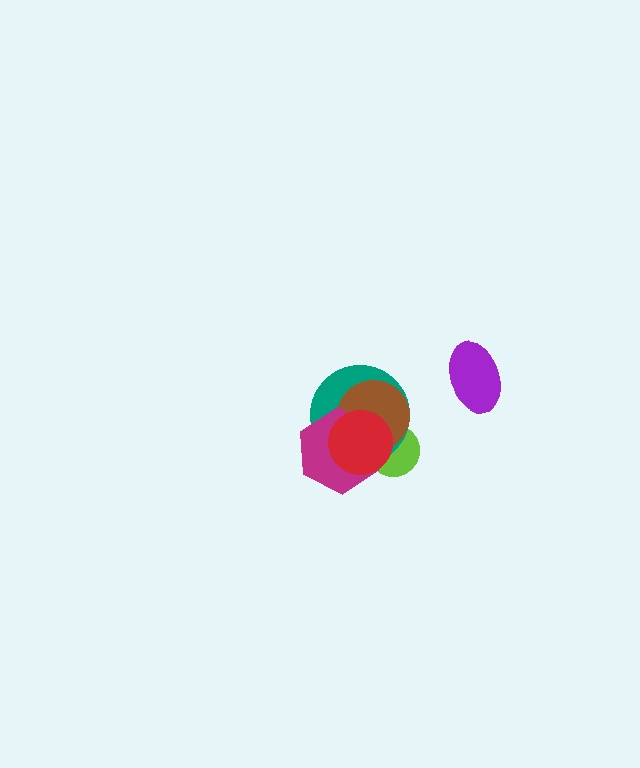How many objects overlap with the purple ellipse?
0 objects overlap with the purple ellipse.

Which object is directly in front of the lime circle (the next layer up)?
The teal circle is directly in front of the lime circle.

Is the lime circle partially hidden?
Yes, it is partially covered by another shape.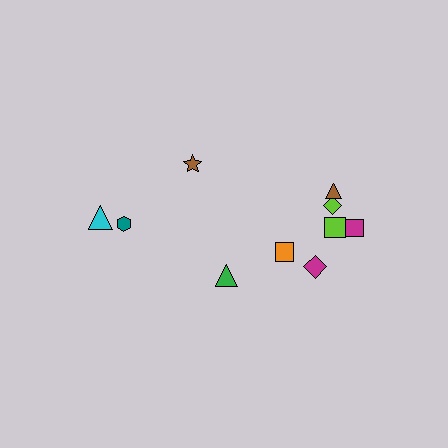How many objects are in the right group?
There are 6 objects.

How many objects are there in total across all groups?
There are 10 objects.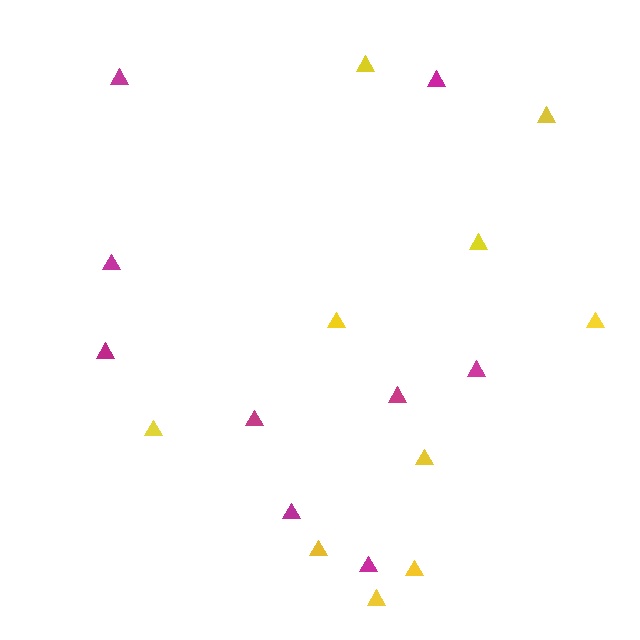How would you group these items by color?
There are 2 groups: one group of magenta triangles (9) and one group of yellow triangles (10).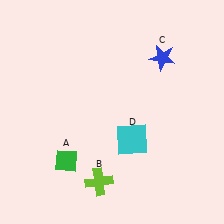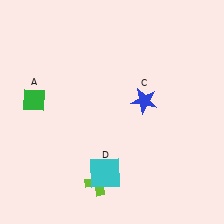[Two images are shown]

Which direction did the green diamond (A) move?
The green diamond (A) moved up.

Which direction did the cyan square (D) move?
The cyan square (D) moved down.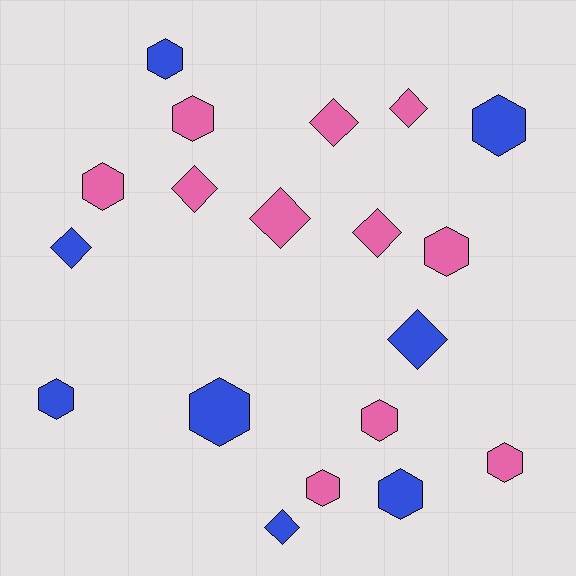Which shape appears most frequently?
Hexagon, with 11 objects.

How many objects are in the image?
There are 19 objects.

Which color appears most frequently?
Pink, with 11 objects.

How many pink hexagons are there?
There are 6 pink hexagons.